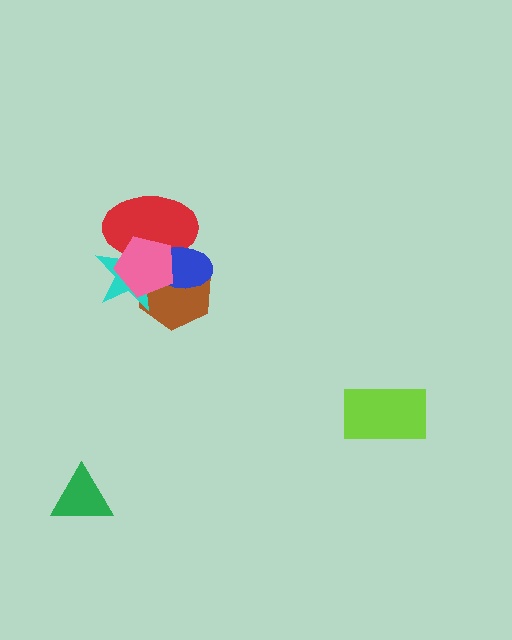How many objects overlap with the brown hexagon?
4 objects overlap with the brown hexagon.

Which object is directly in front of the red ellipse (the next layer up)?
The blue ellipse is directly in front of the red ellipse.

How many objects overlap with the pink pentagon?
4 objects overlap with the pink pentagon.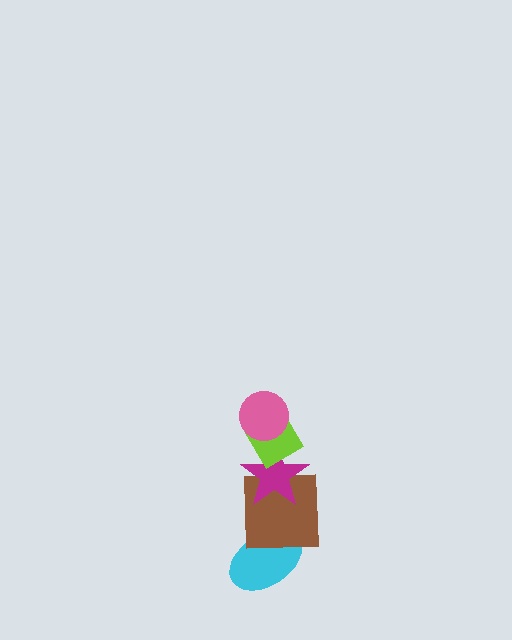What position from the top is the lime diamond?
The lime diamond is 2nd from the top.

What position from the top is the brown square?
The brown square is 4th from the top.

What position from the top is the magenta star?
The magenta star is 3rd from the top.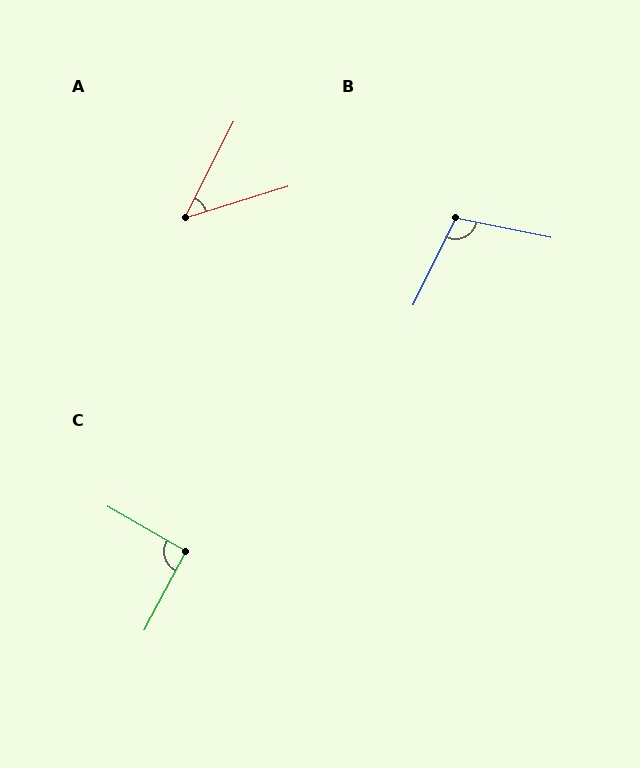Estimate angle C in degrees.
Approximately 92 degrees.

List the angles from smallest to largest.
A (46°), C (92°), B (104°).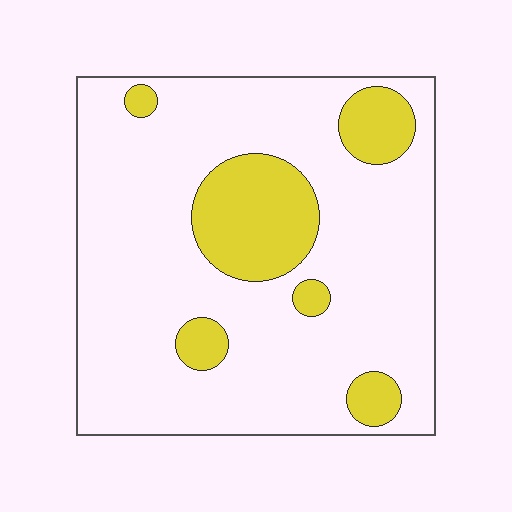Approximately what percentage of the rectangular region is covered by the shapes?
Approximately 20%.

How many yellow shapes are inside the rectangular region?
6.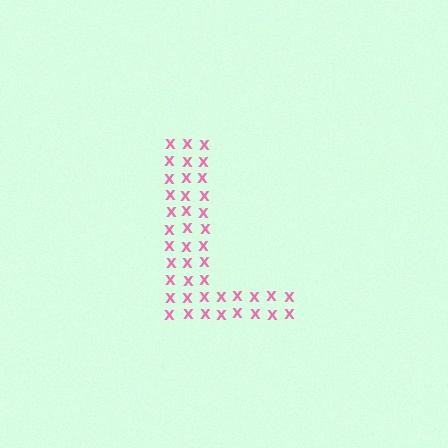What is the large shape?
The large shape is the letter L.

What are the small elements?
The small elements are letter X's.